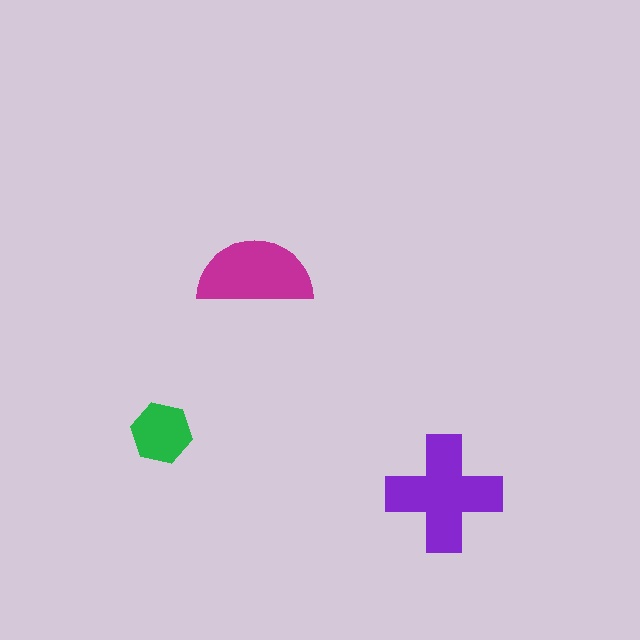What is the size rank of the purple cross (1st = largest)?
1st.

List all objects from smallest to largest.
The green hexagon, the magenta semicircle, the purple cross.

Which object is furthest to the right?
The purple cross is rightmost.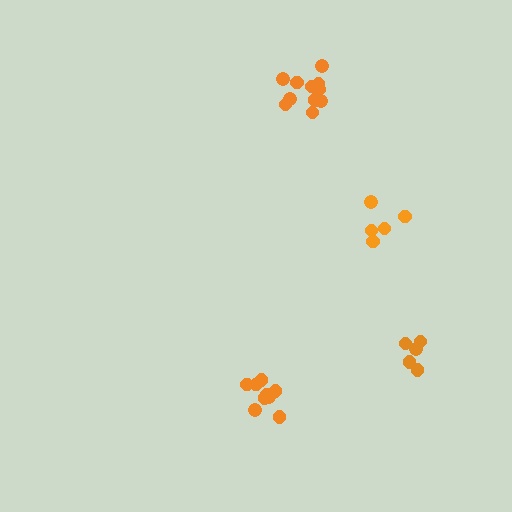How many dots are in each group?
Group 1: 10 dots, Group 2: 5 dots, Group 3: 11 dots, Group 4: 5 dots (31 total).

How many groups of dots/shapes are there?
There are 4 groups.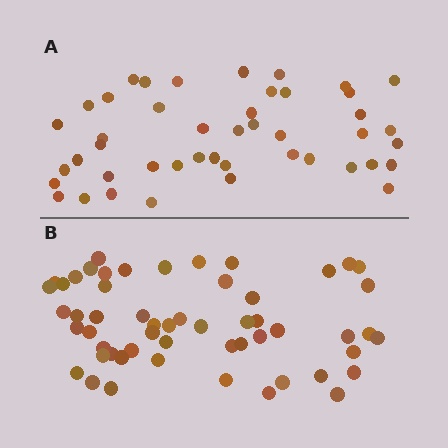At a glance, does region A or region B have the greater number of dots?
Region B (the bottom region) has more dots.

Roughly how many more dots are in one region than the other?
Region B has roughly 10 or so more dots than region A.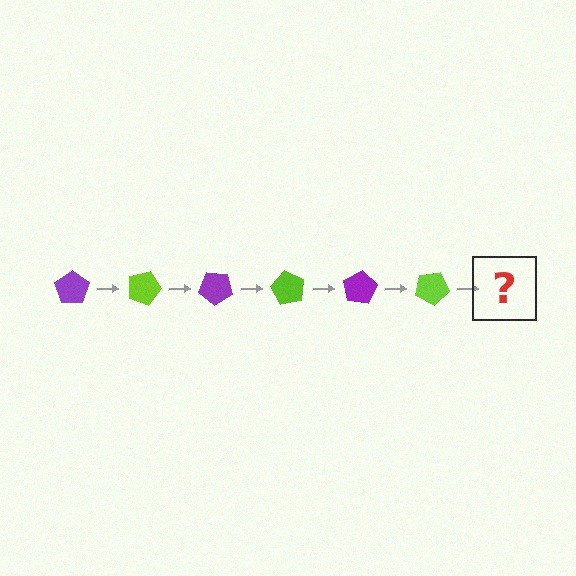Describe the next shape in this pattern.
It should be a purple pentagon, rotated 120 degrees from the start.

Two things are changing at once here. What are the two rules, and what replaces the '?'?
The two rules are that it rotates 20 degrees each step and the color cycles through purple and lime. The '?' should be a purple pentagon, rotated 120 degrees from the start.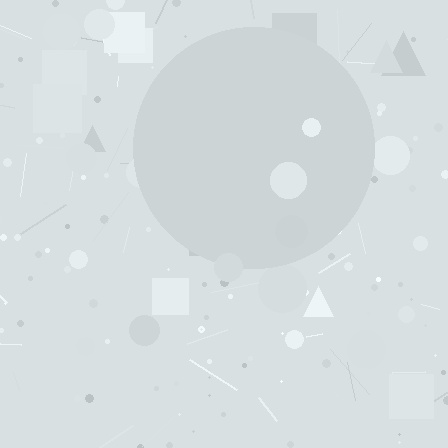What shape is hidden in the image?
A circle is hidden in the image.